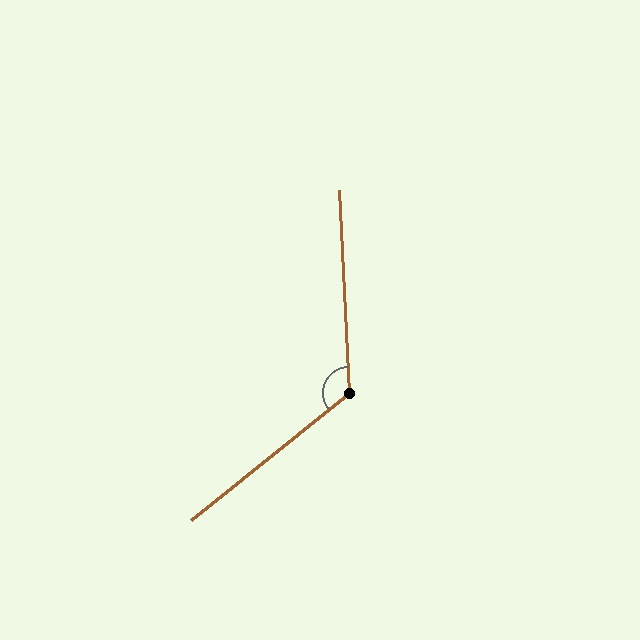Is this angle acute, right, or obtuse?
It is obtuse.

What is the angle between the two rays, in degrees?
Approximately 126 degrees.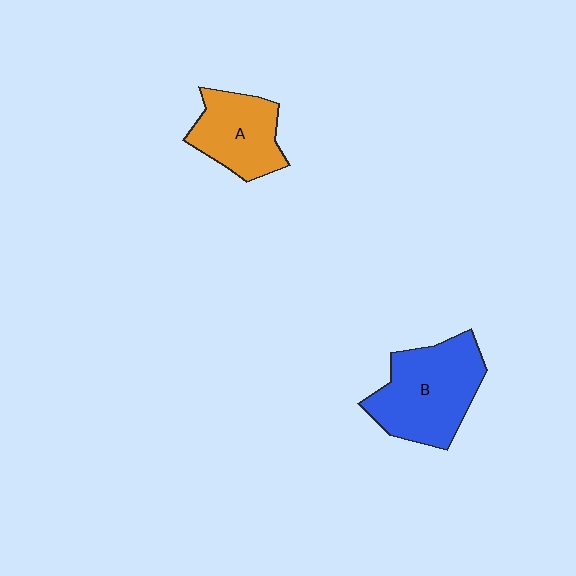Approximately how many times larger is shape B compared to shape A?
Approximately 1.4 times.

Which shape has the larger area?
Shape B (blue).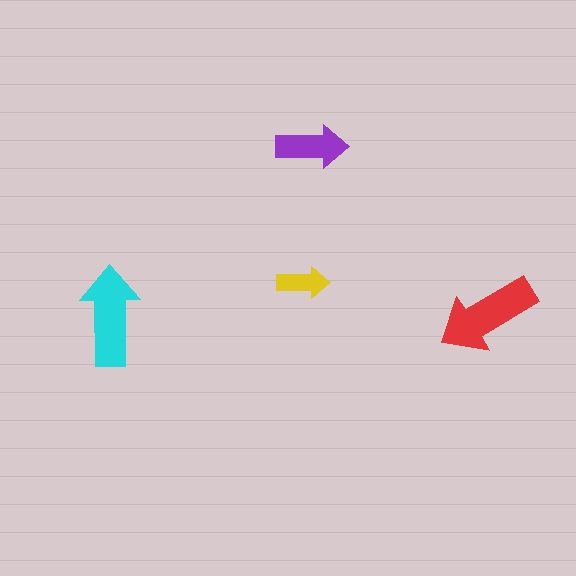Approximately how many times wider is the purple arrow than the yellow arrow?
About 1.5 times wider.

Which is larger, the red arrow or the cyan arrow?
The red one.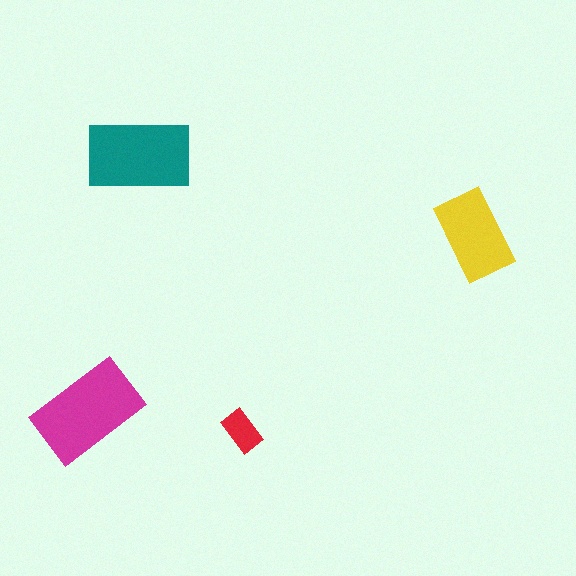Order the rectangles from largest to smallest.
the magenta one, the teal one, the yellow one, the red one.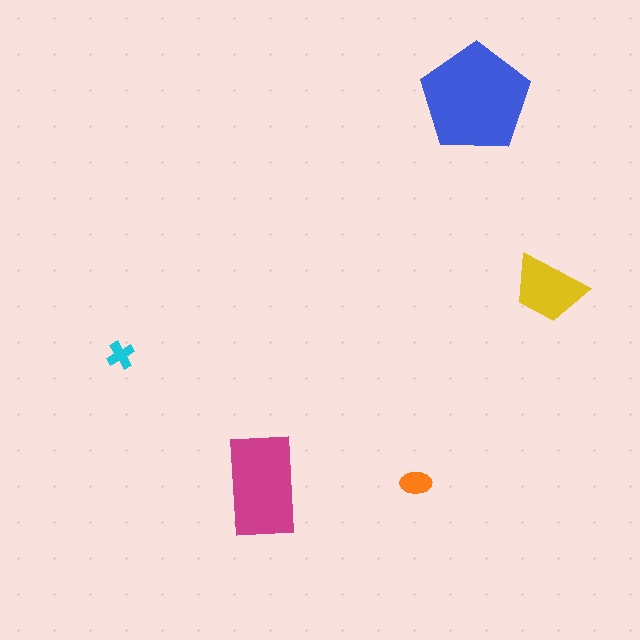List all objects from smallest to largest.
The cyan cross, the orange ellipse, the yellow trapezoid, the magenta rectangle, the blue pentagon.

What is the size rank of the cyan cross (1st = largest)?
5th.